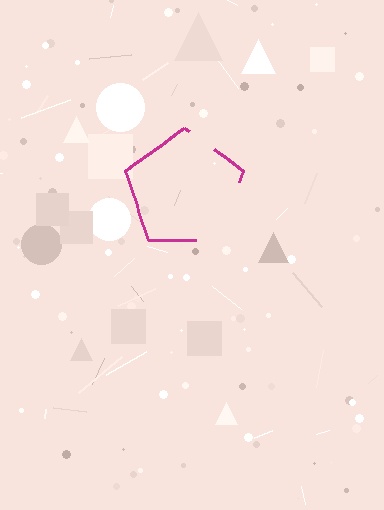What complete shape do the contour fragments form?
The contour fragments form a pentagon.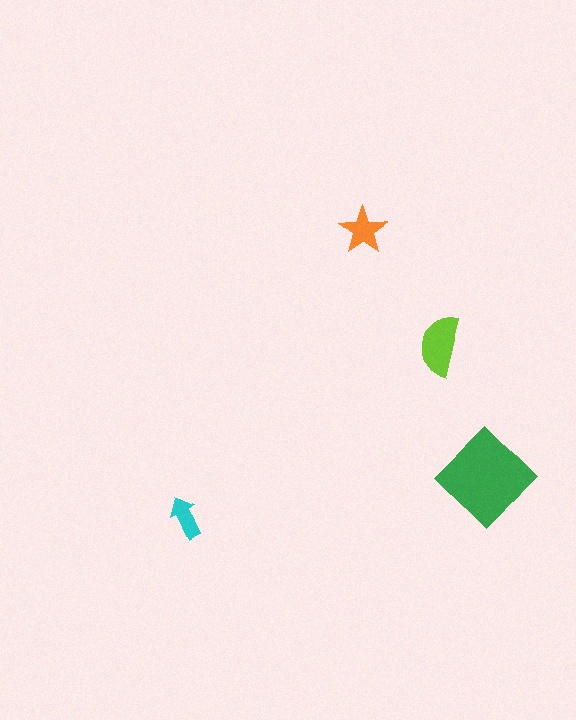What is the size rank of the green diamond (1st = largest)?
1st.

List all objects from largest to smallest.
The green diamond, the lime semicircle, the orange star, the cyan arrow.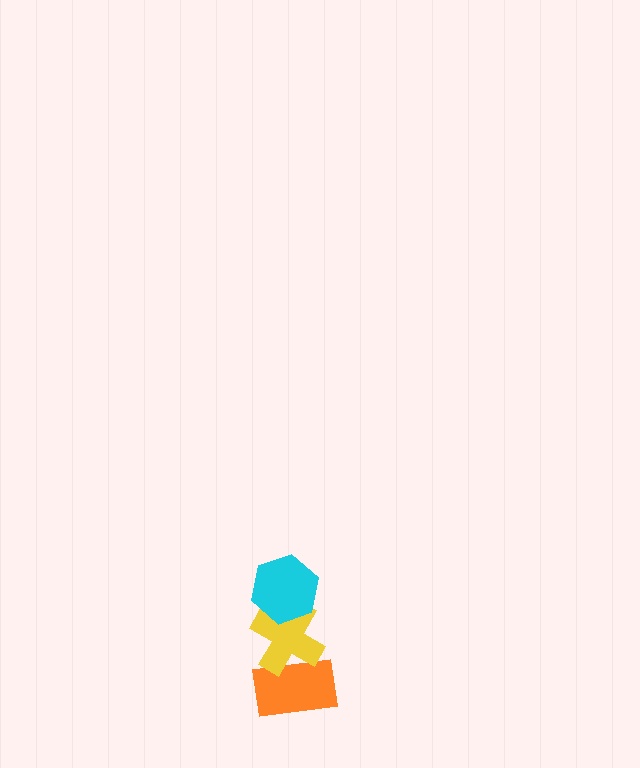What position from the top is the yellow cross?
The yellow cross is 2nd from the top.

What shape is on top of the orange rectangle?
The yellow cross is on top of the orange rectangle.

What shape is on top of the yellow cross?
The cyan hexagon is on top of the yellow cross.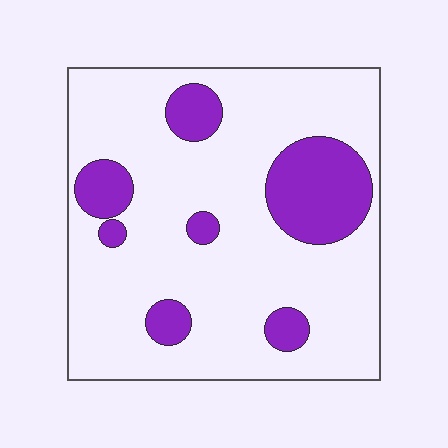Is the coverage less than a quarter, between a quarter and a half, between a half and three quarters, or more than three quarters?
Less than a quarter.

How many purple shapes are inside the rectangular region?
7.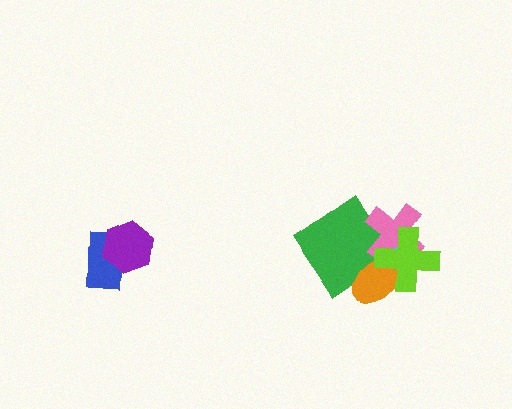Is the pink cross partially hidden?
Yes, it is partially covered by another shape.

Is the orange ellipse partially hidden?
Yes, it is partially covered by another shape.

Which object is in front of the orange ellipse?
The lime cross is in front of the orange ellipse.